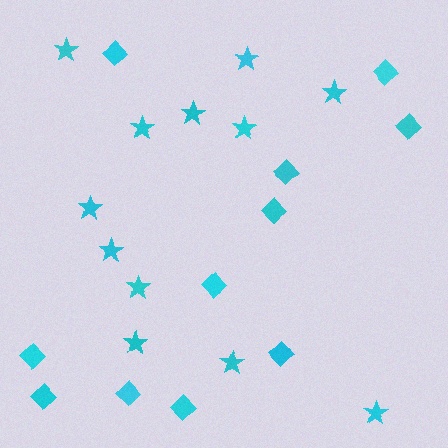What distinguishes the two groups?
There are 2 groups: one group of diamonds (11) and one group of stars (12).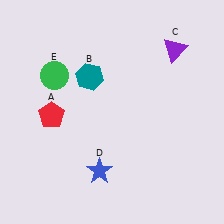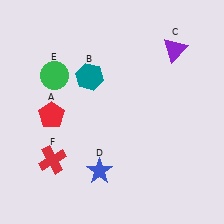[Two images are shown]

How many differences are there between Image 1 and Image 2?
There is 1 difference between the two images.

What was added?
A red cross (F) was added in Image 2.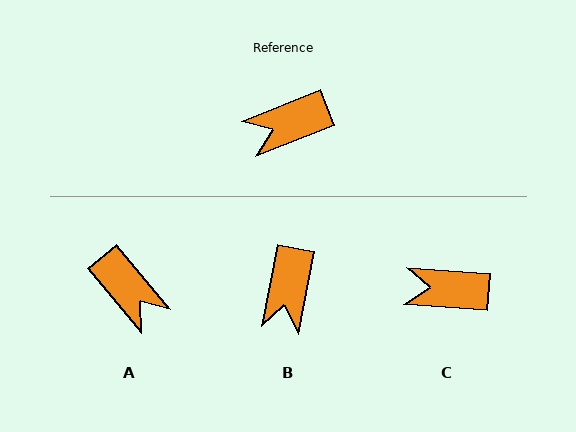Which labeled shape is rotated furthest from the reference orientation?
A, about 108 degrees away.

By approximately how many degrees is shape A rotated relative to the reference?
Approximately 108 degrees counter-clockwise.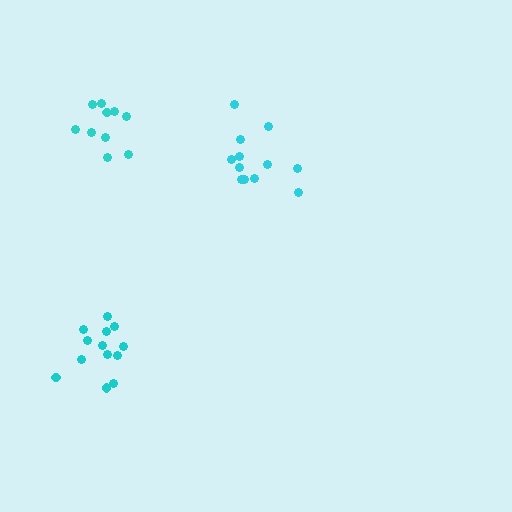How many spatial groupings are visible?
There are 3 spatial groupings.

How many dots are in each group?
Group 1: 13 dots, Group 2: 12 dots, Group 3: 10 dots (35 total).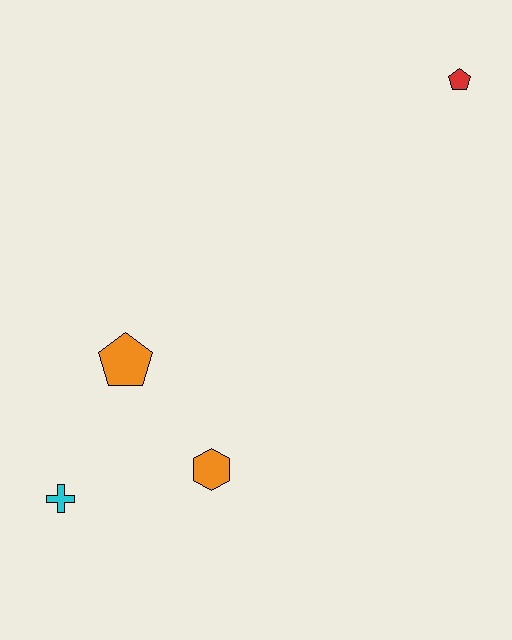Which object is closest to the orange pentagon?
The orange hexagon is closest to the orange pentagon.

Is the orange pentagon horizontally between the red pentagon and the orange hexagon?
No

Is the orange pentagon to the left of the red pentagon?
Yes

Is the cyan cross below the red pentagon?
Yes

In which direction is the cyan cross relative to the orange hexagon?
The cyan cross is to the left of the orange hexagon.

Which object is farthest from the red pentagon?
The cyan cross is farthest from the red pentagon.